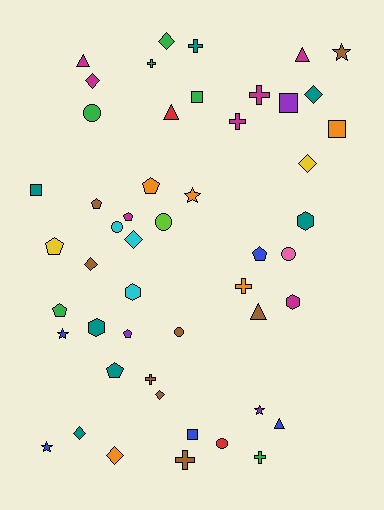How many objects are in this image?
There are 50 objects.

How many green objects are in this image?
There are 6 green objects.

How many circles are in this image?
There are 6 circles.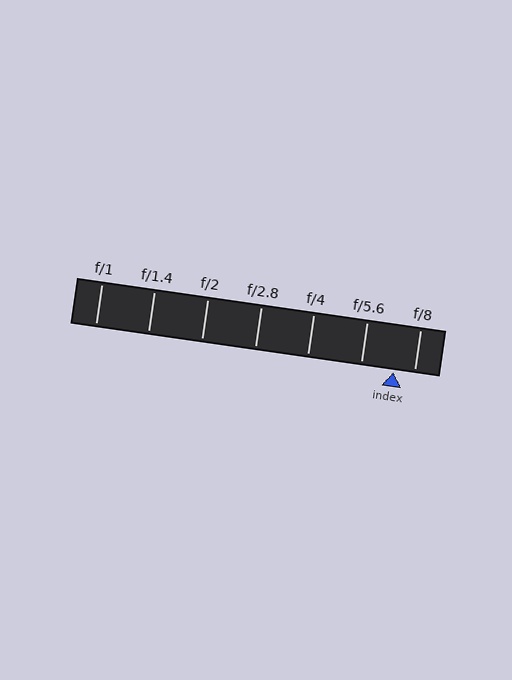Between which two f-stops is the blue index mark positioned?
The index mark is between f/5.6 and f/8.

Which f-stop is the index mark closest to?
The index mark is closest to f/8.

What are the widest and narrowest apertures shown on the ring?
The widest aperture shown is f/1 and the narrowest is f/8.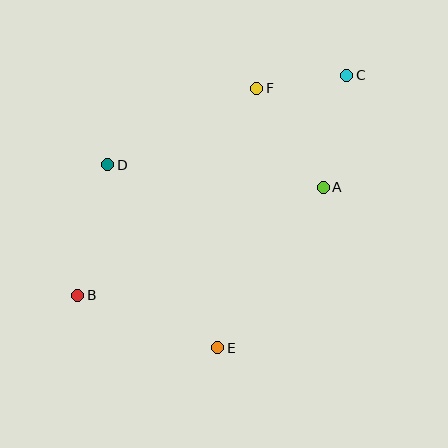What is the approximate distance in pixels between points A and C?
The distance between A and C is approximately 115 pixels.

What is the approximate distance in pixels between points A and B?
The distance between A and B is approximately 268 pixels.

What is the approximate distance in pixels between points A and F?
The distance between A and F is approximately 119 pixels.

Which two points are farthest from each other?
Points B and C are farthest from each other.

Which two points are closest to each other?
Points C and F are closest to each other.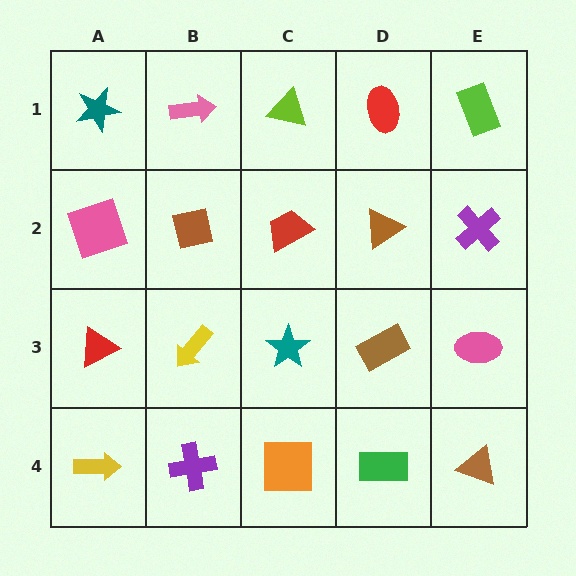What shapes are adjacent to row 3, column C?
A red trapezoid (row 2, column C), an orange square (row 4, column C), a yellow arrow (row 3, column B), a brown rectangle (row 3, column D).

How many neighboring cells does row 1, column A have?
2.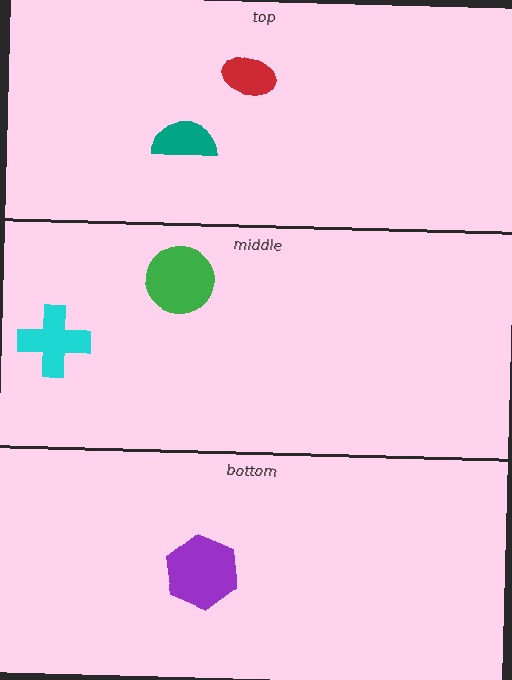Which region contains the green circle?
The middle region.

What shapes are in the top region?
The teal semicircle, the red ellipse.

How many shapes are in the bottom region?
1.